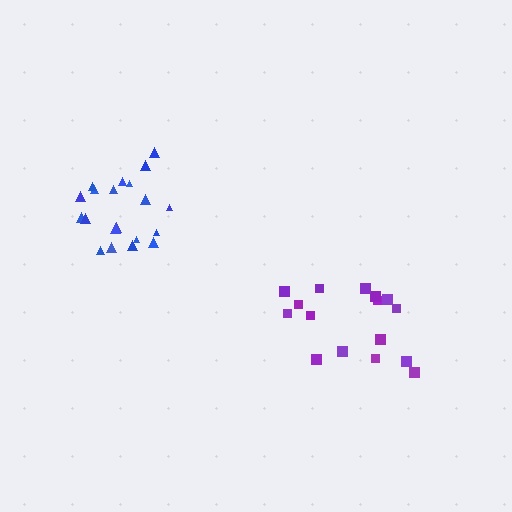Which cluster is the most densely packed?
Blue.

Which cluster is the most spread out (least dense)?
Purple.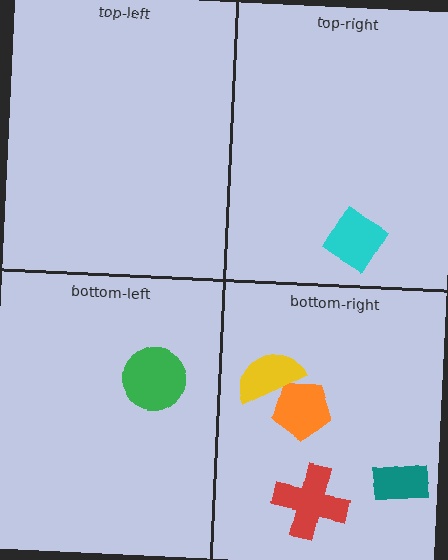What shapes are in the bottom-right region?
The red cross, the orange pentagon, the teal rectangle, the yellow semicircle.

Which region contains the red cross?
The bottom-right region.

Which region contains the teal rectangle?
The bottom-right region.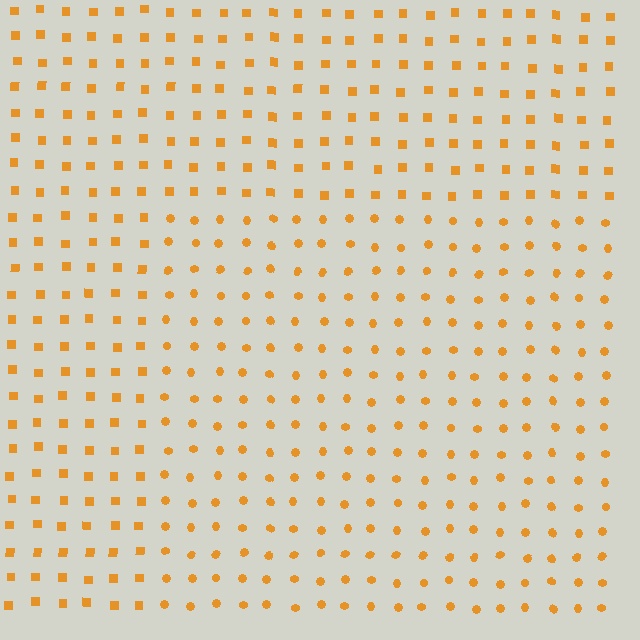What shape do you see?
I see a rectangle.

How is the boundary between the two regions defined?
The boundary is defined by a change in element shape: circles inside vs. squares outside. All elements share the same color and spacing.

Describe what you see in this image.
The image is filled with small orange elements arranged in a uniform grid. A rectangle-shaped region contains circles, while the surrounding area contains squares. The boundary is defined purely by the change in element shape.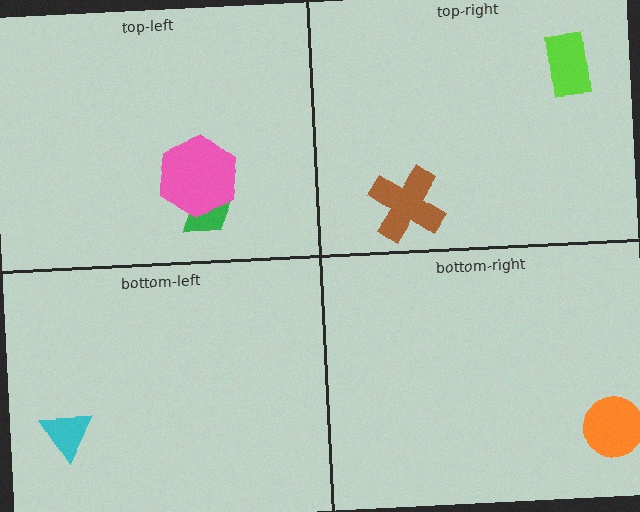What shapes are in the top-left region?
The green trapezoid, the pink hexagon.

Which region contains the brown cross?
The top-right region.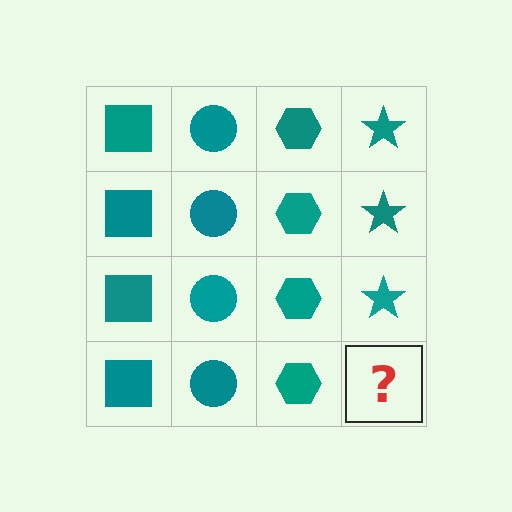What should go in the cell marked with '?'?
The missing cell should contain a teal star.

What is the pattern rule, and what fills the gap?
The rule is that each column has a consistent shape. The gap should be filled with a teal star.